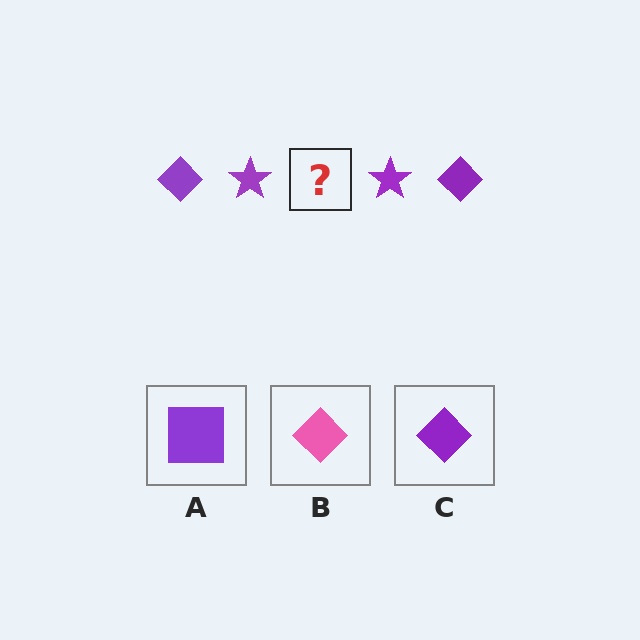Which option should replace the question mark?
Option C.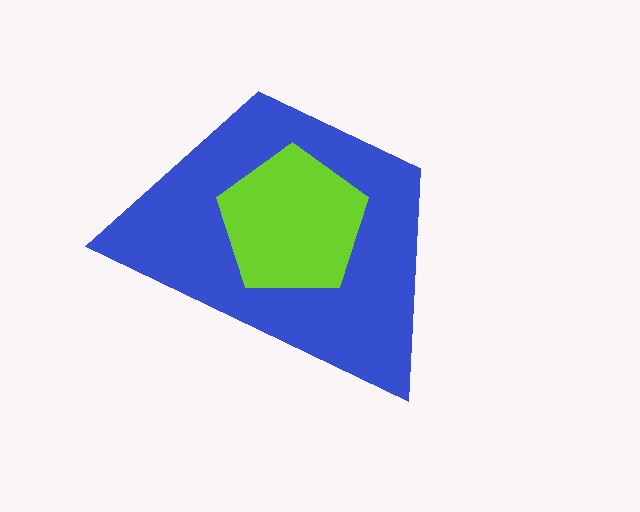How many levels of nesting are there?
2.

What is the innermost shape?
The lime pentagon.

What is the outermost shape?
The blue trapezoid.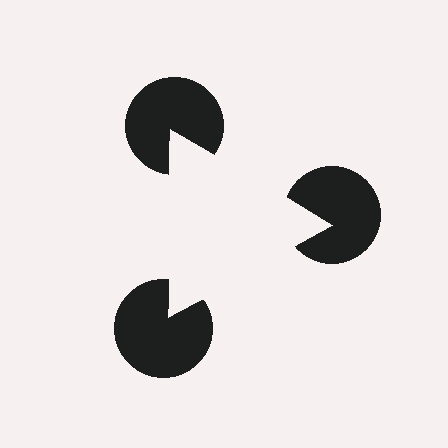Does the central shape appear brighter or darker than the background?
It typically appears slightly brighter than the background, even though no actual brightness change is drawn.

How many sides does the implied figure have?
3 sides.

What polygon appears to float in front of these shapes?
An illusory triangle — its edges are inferred from the aligned wedge cuts in the pac-man discs, not physically drawn.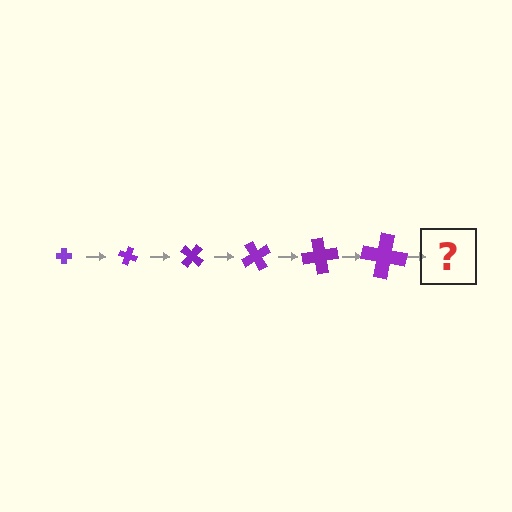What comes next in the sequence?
The next element should be a cross, larger than the previous one and rotated 120 degrees from the start.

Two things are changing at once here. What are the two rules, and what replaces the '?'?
The two rules are that the cross grows larger each step and it rotates 20 degrees each step. The '?' should be a cross, larger than the previous one and rotated 120 degrees from the start.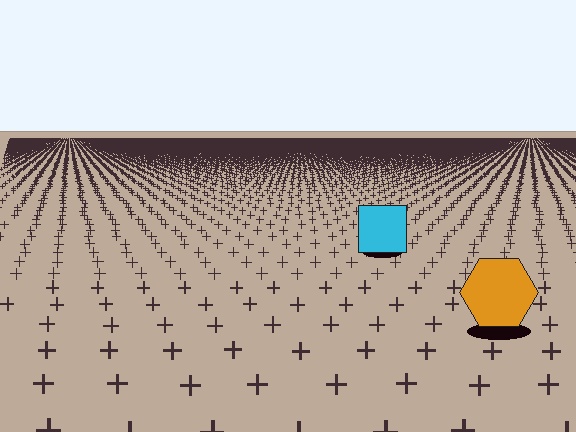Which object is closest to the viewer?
The orange hexagon is closest. The texture marks near it are larger and more spread out.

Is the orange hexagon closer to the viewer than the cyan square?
Yes. The orange hexagon is closer — you can tell from the texture gradient: the ground texture is coarser near it.